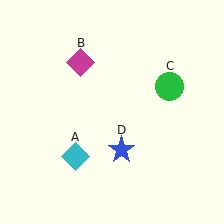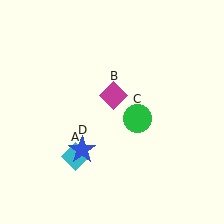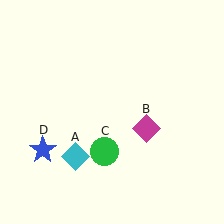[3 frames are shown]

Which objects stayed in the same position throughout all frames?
Cyan diamond (object A) remained stationary.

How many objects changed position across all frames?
3 objects changed position: magenta diamond (object B), green circle (object C), blue star (object D).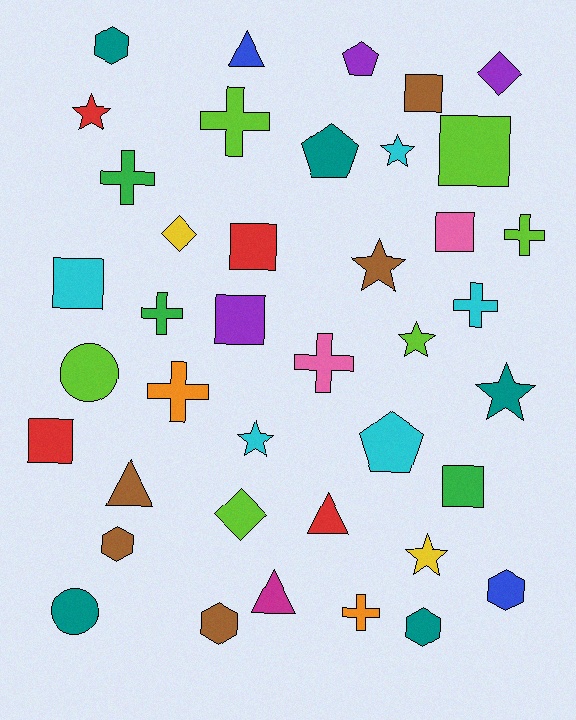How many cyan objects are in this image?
There are 5 cyan objects.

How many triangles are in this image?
There are 4 triangles.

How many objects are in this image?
There are 40 objects.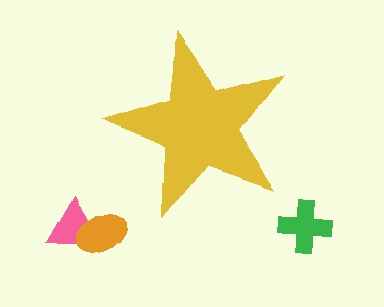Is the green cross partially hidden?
No, the green cross is fully visible.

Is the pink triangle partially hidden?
No, the pink triangle is fully visible.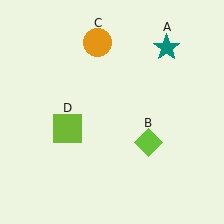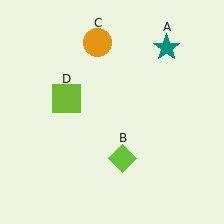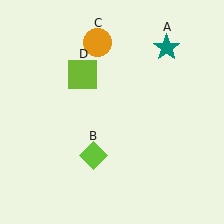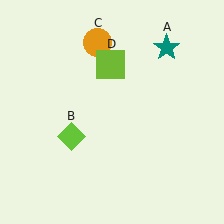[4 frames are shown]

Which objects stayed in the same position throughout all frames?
Teal star (object A) and orange circle (object C) remained stationary.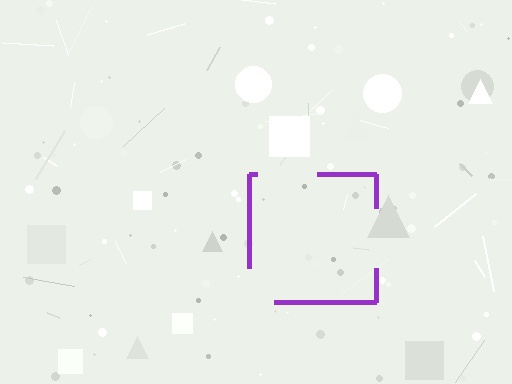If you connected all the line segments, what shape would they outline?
They would outline a square.